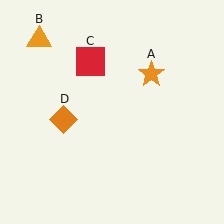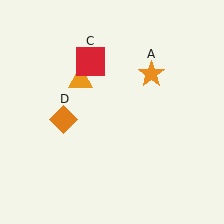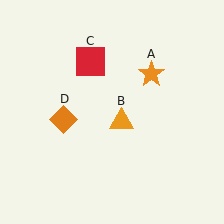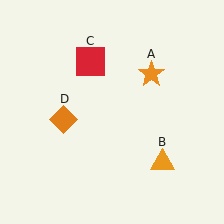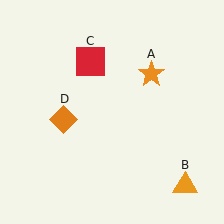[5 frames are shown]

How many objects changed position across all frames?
1 object changed position: orange triangle (object B).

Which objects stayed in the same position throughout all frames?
Orange star (object A) and red square (object C) and orange diamond (object D) remained stationary.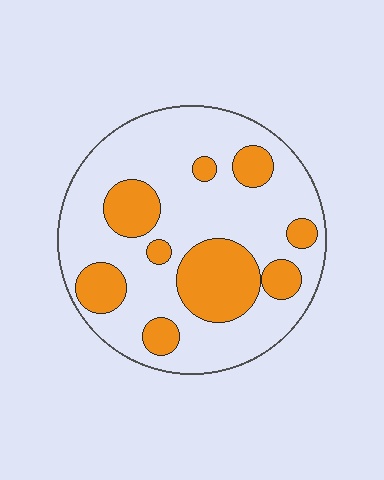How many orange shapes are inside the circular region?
9.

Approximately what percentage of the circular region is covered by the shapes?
Approximately 30%.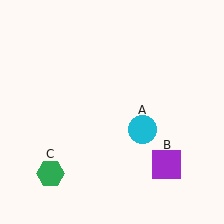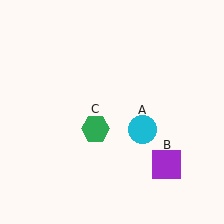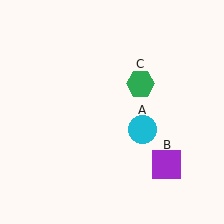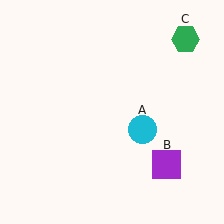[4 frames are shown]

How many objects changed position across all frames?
1 object changed position: green hexagon (object C).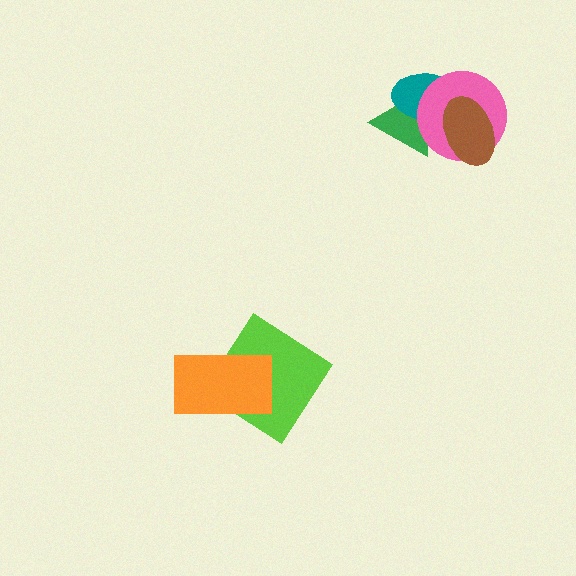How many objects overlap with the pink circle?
3 objects overlap with the pink circle.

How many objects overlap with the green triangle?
3 objects overlap with the green triangle.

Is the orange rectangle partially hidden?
No, no other shape covers it.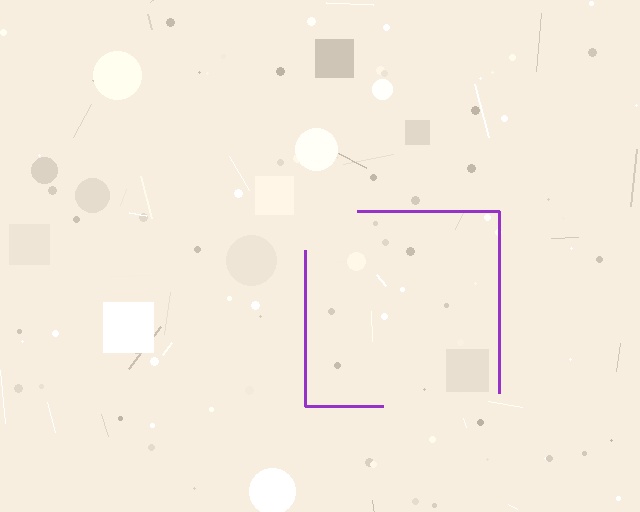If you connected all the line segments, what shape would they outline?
They would outline a square.